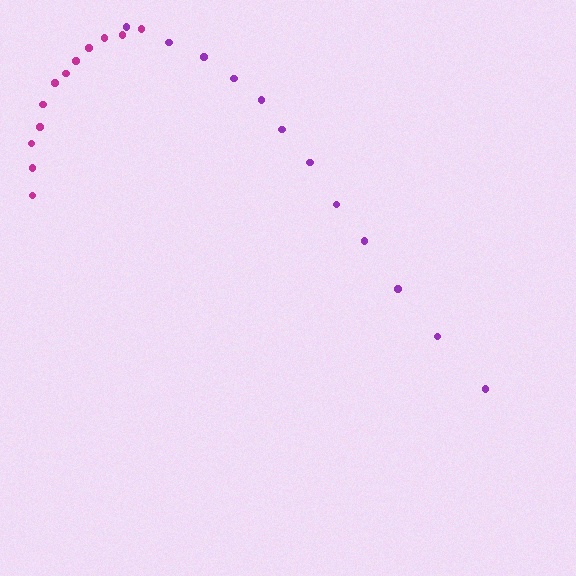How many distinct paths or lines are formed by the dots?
There are 2 distinct paths.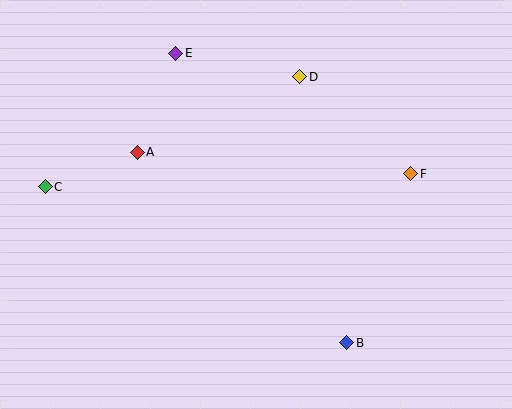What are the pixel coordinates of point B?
Point B is at (347, 343).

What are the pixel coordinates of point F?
Point F is at (411, 174).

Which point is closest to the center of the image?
Point A at (137, 152) is closest to the center.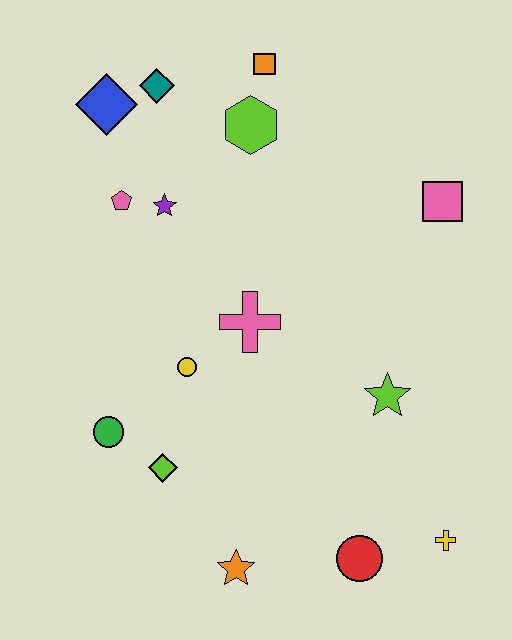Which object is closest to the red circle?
The yellow cross is closest to the red circle.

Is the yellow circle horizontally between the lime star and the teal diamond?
Yes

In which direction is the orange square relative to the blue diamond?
The orange square is to the right of the blue diamond.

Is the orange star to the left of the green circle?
No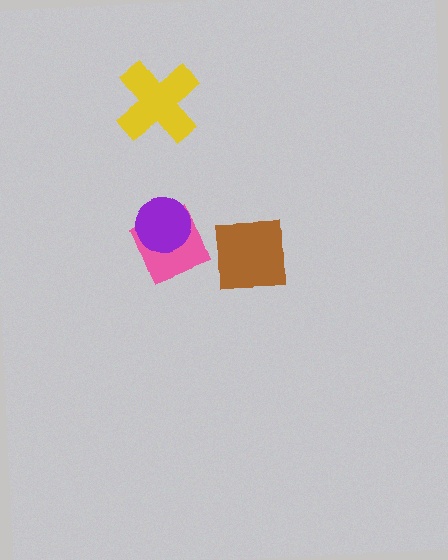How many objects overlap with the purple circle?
1 object overlaps with the purple circle.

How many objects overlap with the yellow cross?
0 objects overlap with the yellow cross.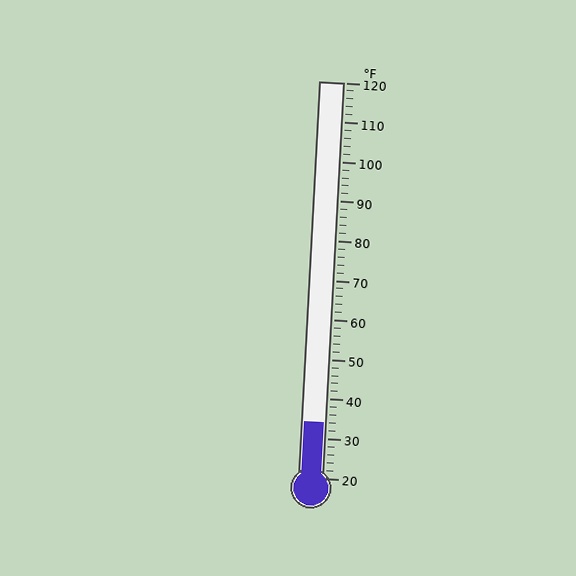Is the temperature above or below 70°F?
The temperature is below 70°F.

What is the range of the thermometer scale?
The thermometer scale ranges from 20°F to 120°F.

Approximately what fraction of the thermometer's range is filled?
The thermometer is filled to approximately 15% of its range.